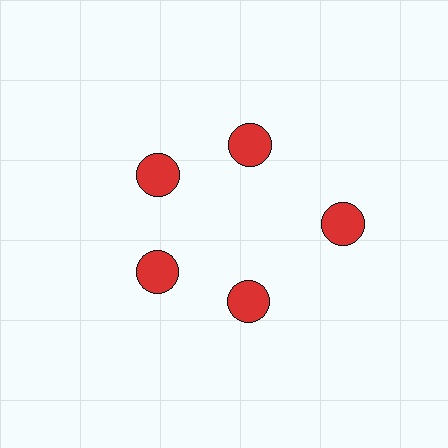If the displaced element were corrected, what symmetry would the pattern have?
It would have 5-fold rotational symmetry — the pattern would map onto itself every 72 degrees.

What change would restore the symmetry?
The symmetry would be restored by moving it inward, back onto the ring so that all 5 circles sit at equal angles and equal distance from the center.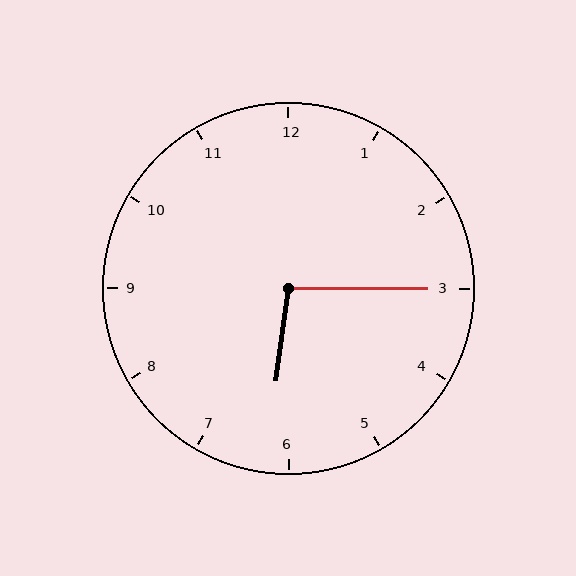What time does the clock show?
6:15.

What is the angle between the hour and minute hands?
Approximately 98 degrees.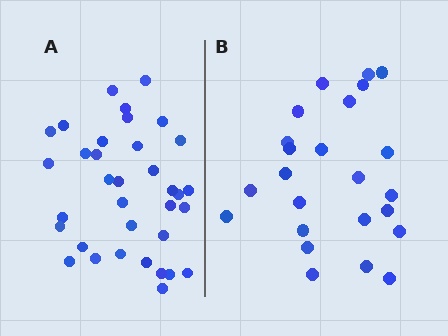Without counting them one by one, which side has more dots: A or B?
Region A (the left region) has more dots.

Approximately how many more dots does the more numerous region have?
Region A has roughly 12 or so more dots than region B.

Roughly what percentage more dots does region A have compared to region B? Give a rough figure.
About 45% more.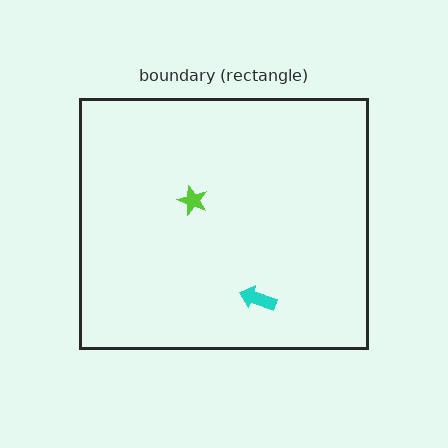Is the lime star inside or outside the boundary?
Inside.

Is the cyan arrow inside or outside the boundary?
Inside.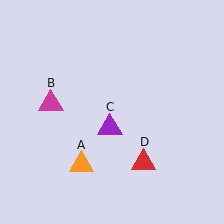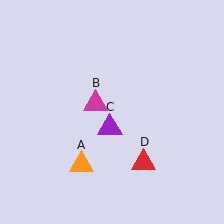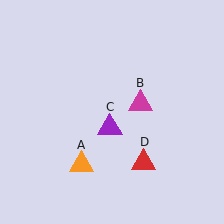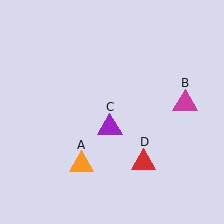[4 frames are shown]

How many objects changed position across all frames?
1 object changed position: magenta triangle (object B).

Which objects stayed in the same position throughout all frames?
Orange triangle (object A) and purple triangle (object C) and red triangle (object D) remained stationary.